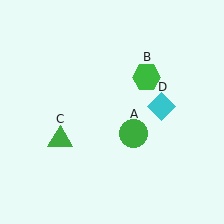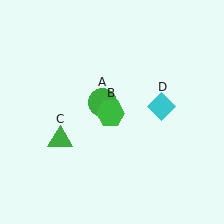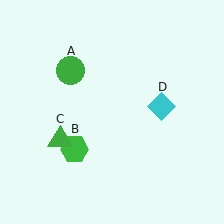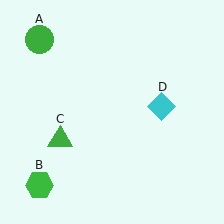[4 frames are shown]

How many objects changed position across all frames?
2 objects changed position: green circle (object A), green hexagon (object B).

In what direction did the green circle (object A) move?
The green circle (object A) moved up and to the left.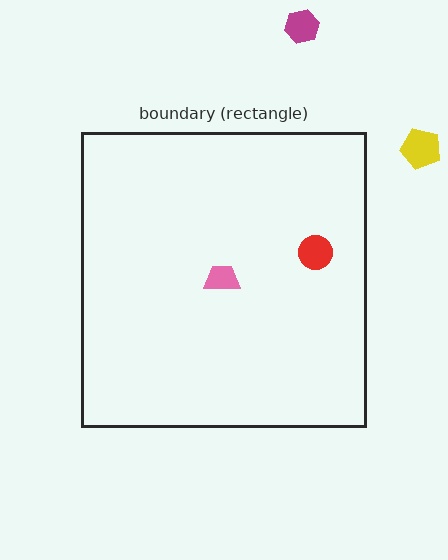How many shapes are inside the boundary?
2 inside, 2 outside.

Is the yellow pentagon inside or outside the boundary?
Outside.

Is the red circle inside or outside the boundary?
Inside.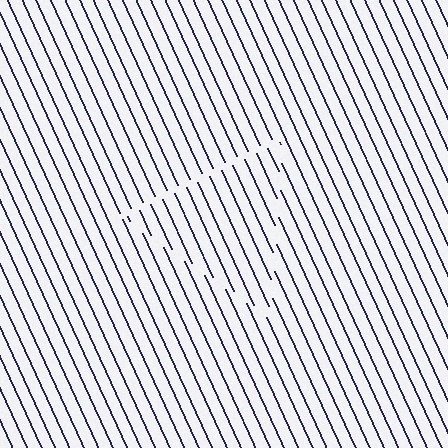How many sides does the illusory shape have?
3 sides — the line-ends trace a triangle.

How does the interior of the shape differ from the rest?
The interior of the shape contains the same grating, shifted by half a period — the contour is defined by the phase discontinuity where line-ends from the inner and outer gratings abut.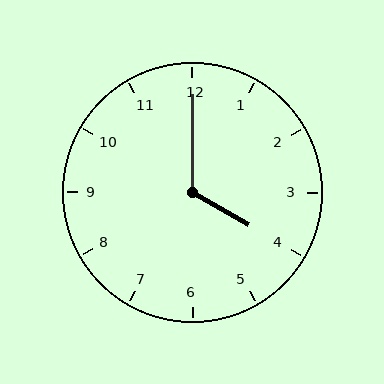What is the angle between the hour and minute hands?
Approximately 120 degrees.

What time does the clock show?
4:00.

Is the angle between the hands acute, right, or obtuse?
It is obtuse.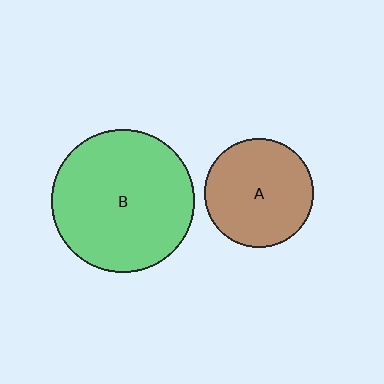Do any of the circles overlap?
No, none of the circles overlap.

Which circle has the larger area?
Circle B (green).